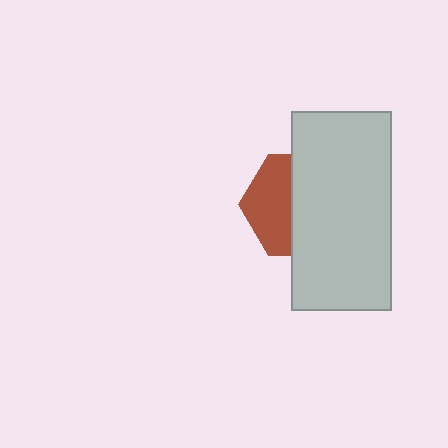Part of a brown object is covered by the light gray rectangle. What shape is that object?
It is a hexagon.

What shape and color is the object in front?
The object in front is a light gray rectangle.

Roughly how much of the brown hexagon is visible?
A small part of it is visible (roughly 43%).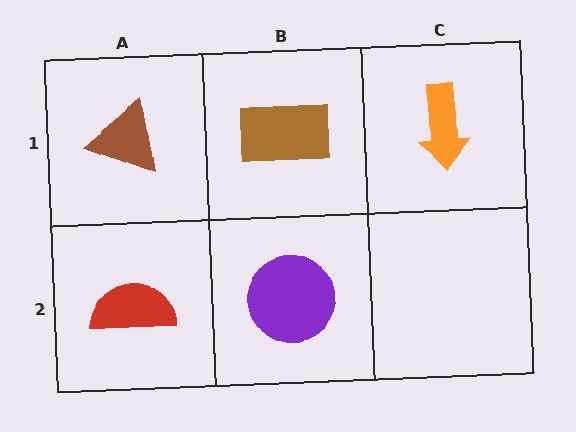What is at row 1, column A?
A brown triangle.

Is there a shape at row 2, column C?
No, that cell is empty.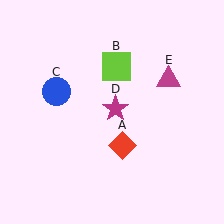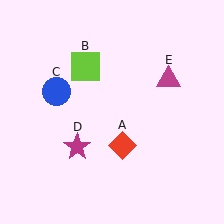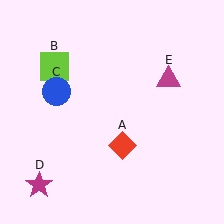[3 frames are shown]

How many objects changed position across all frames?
2 objects changed position: lime square (object B), magenta star (object D).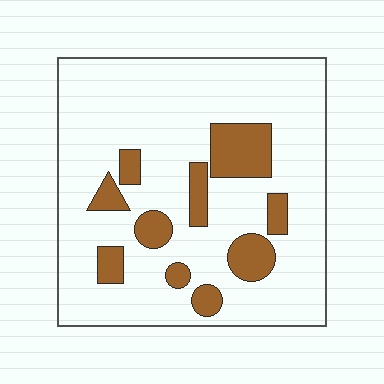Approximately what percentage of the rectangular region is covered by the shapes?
Approximately 15%.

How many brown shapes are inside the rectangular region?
10.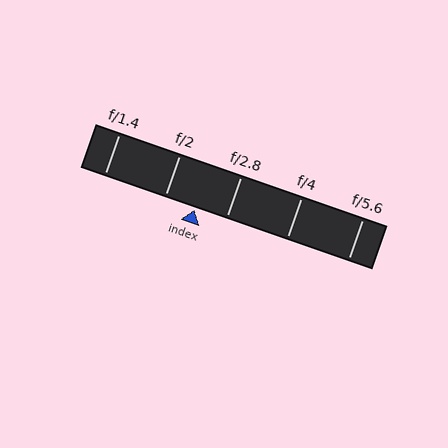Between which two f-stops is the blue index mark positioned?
The index mark is between f/2 and f/2.8.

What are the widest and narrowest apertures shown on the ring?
The widest aperture shown is f/1.4 and the narrowest is f/5.6.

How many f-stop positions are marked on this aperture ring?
There are 5 f-stop positions marked.